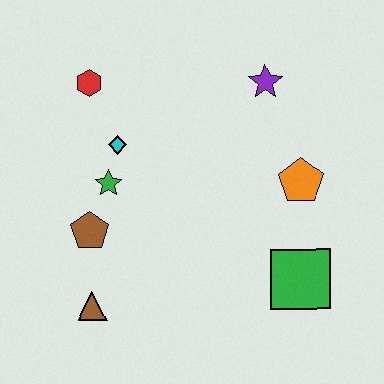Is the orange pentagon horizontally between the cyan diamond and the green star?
No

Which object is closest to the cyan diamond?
The green star is closest to the cyan diamond.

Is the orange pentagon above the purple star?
No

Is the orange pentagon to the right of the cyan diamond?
Yes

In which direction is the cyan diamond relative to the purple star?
The cyan diamond is to the left of the purple star.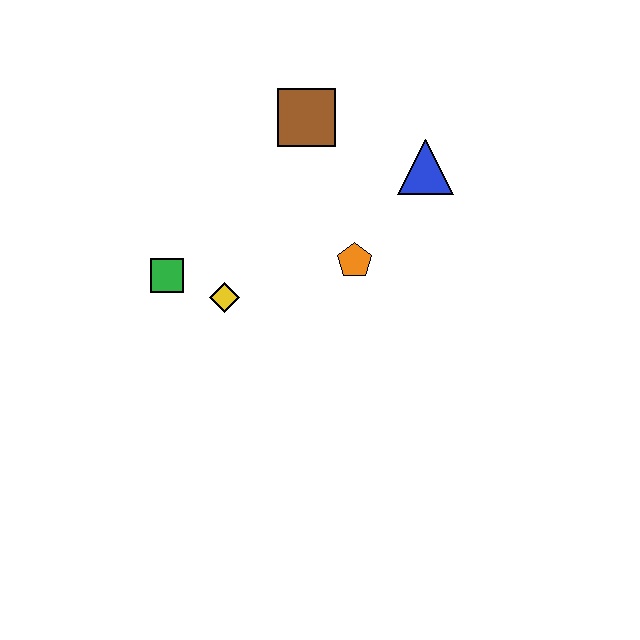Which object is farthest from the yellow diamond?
The blue triangle is farthest from the yellow diamond.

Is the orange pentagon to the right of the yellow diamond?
Yes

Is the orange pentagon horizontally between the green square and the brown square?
No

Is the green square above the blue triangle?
No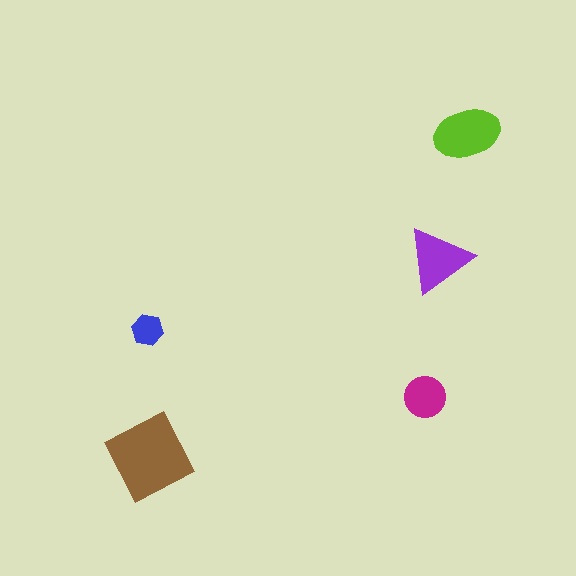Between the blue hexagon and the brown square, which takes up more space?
The brown square.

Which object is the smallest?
The blue hexagon.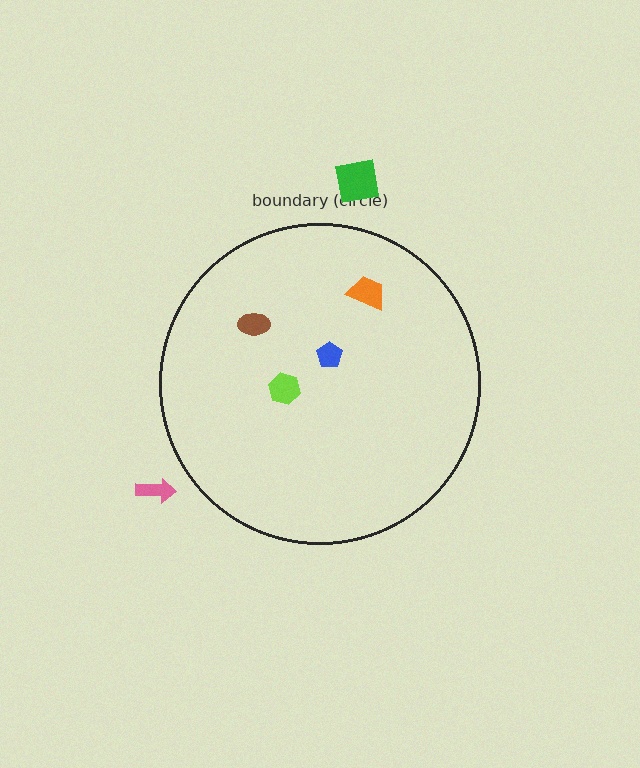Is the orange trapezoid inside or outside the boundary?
Inside.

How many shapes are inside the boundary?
4 inside, 2 outside.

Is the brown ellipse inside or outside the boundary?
Inside.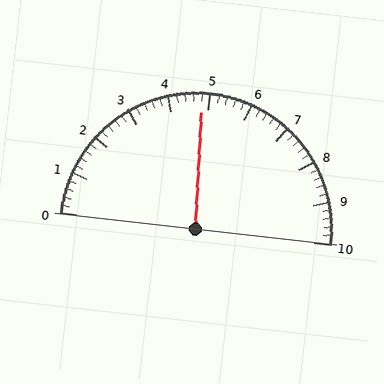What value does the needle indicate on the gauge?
The needle indicates approximately 4.8.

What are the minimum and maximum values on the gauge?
The gauge ranges from 0 to 10.